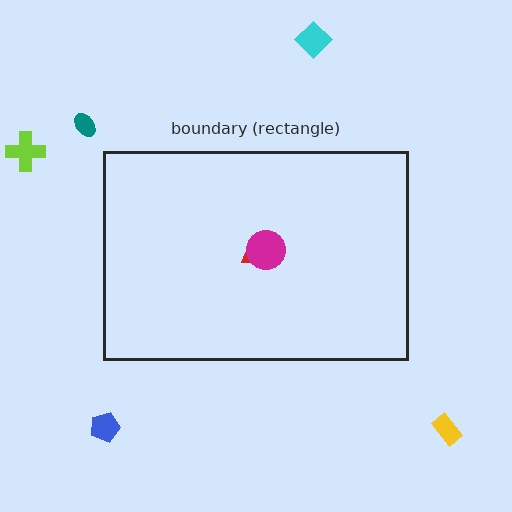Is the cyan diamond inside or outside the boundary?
Outside.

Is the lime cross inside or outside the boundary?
Outside.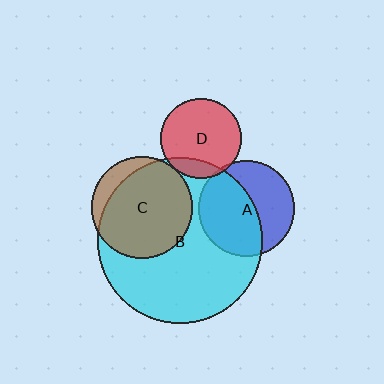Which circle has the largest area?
Circle B (cyan).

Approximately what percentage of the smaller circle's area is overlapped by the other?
Approximately 55%.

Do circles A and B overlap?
Yes.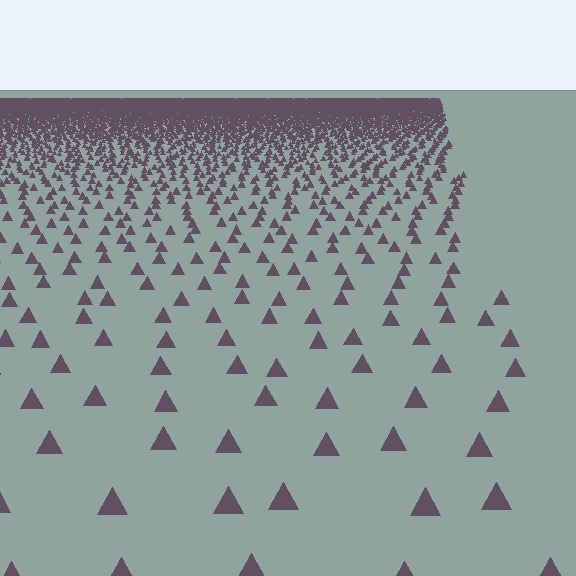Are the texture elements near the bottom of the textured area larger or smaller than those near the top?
Larger. Near the bottom, elements are closer to the viewer and appear at a bigger on-screen size.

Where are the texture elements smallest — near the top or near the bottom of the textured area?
Near the top.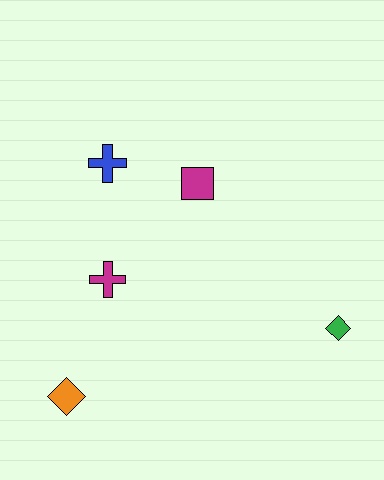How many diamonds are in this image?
There are 2 diamonds.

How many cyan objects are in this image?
There are no cyan objects.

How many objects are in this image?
There are 5 objects.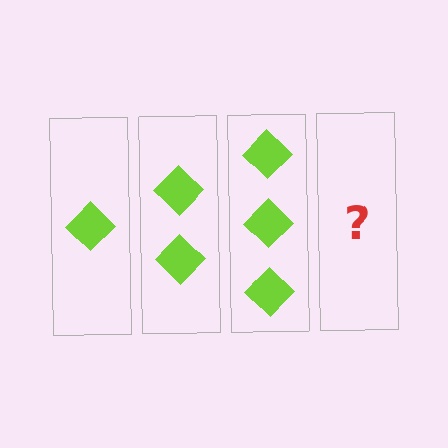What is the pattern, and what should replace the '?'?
The pattern is that each step adds one more diamond. The '?' should be 4 diamonds.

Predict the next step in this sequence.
The next step is 4 diamonds.